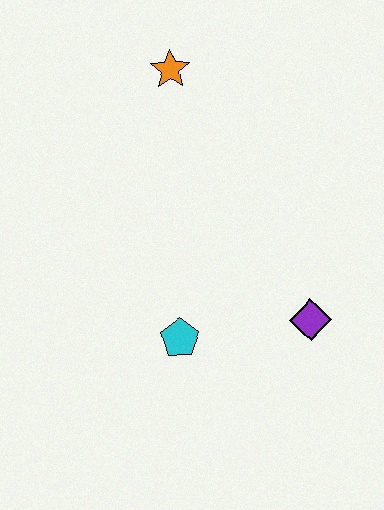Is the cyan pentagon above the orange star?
No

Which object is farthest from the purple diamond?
The orange star is farthest from the purple diamond.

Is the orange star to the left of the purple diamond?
Yes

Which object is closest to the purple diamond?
The cyan pentagon is closest to the purple diamond.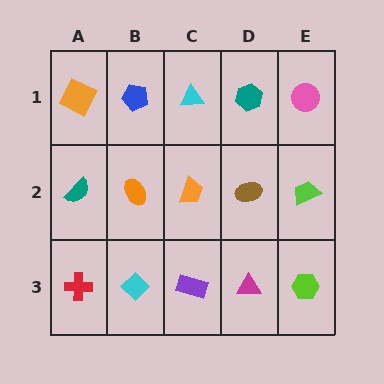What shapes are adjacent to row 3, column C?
An orange trapezoid (row 2, column C), a cyan diamond (row 3, column B), a magenta triangle (row 3, column D).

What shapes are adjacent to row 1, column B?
An orange ellipse (row 2, column B), an orange square (row 1, column A), a cyan triangle (row 1, column C).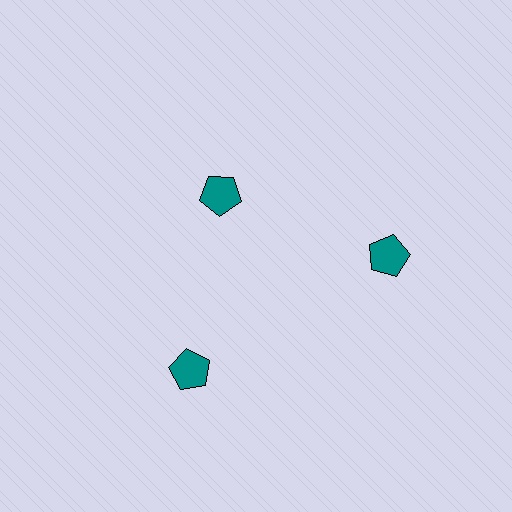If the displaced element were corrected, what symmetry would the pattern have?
It would have 3-fold rotational symmetry — the pattern would map onto itself every 120 degrees.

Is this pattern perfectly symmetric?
No. The 3 teal pentagons are arranged in a ring, but one element near the 11 o'clock position is pulled inward toward the center, breaking the 3-fold rotational symmetry.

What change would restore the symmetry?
The symmetry would be restored by moving it outward, back onto the ring so that all 3 pentagons sit at equal angles and equal distance from the center.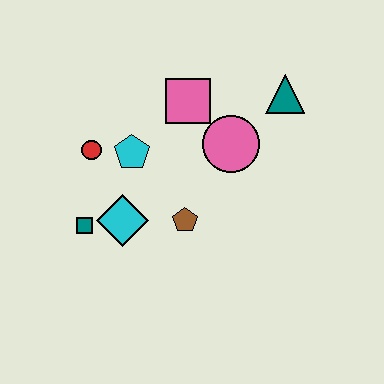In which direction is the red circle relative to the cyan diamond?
The red circle is above the cyan diamond.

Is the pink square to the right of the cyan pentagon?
Yes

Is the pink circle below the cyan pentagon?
No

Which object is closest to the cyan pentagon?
The red circle is closest to the cyan pentagon.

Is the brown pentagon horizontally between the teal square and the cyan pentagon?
No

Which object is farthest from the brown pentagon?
The teal triangle is farthest from the brown pentagon.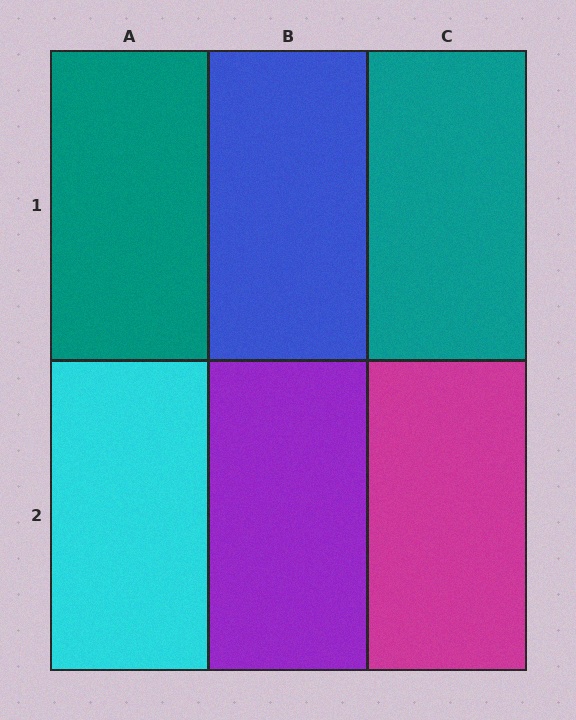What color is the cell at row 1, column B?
Blue.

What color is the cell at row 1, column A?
Teal.